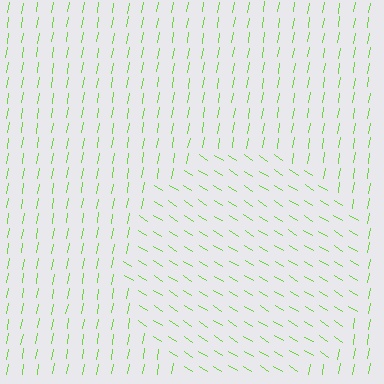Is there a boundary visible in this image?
Yes, there is a texture boundary formed by a change in line orientation.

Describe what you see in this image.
The image is filled with small lime line segments. A circle region in the image has lines oriented differently from the surrounding lines, creating a visible texture boundary.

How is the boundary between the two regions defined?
The boundary is defined purely by a change in line orientation (approximately 67 degrees difference). All lines are the same color and thickness.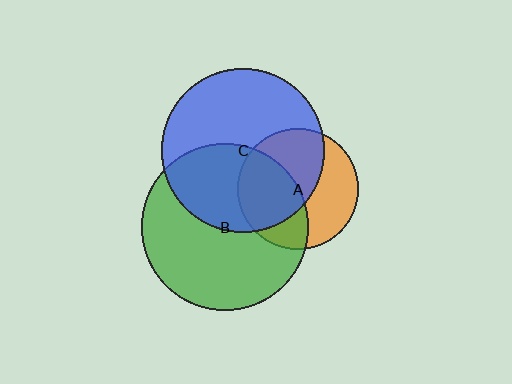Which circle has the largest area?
Circle B (green).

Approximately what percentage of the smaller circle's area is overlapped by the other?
Approximately 40%.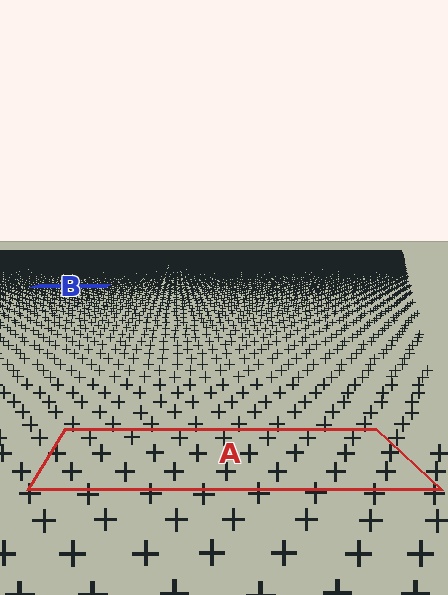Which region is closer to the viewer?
Region A is closer. The texture elements there are larger and more spread out.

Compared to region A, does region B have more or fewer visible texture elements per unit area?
Region B has more texture elements per unit area — they are packed more densely because it is farther away.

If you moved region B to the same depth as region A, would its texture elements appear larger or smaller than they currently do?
They would appear larger. At a closer depth, the same texture elements are projected at a bigger on-screen size.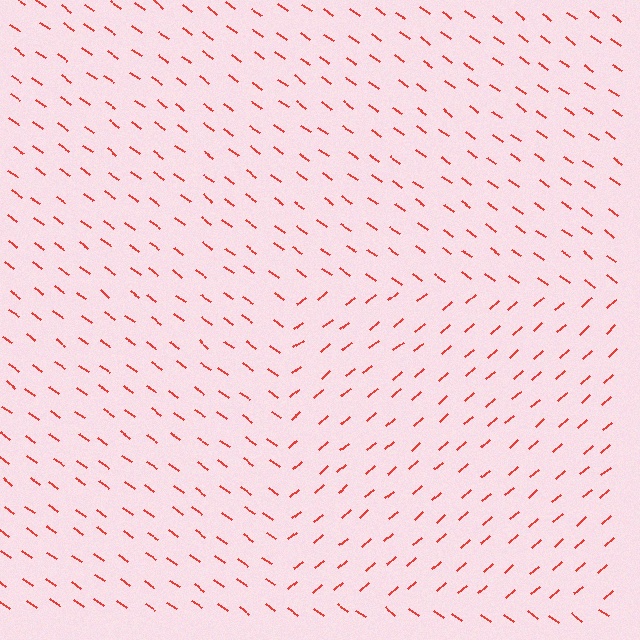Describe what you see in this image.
The image is filled with small red line segments. A rectangle region in the image has lines oriented differently from the surrounding lines, creating a visible texture boundary.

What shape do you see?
I see a rectangle.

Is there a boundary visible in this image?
Yes, there is a texture boundary formed by a change in line orientation.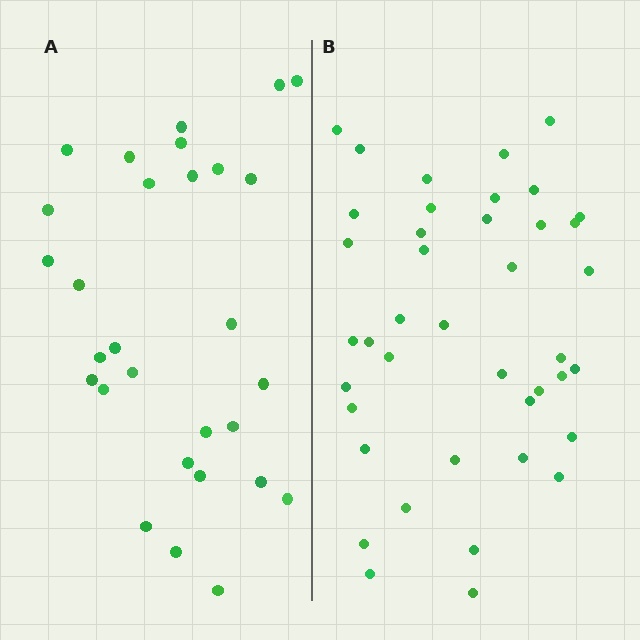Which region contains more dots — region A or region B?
Region B (the right region) has more dots.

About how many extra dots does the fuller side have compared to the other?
Region B has roughly 12 or so more dots than region A.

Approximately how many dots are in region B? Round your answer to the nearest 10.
About 40 dots. (The exact count is 41, which rounds to 40.)